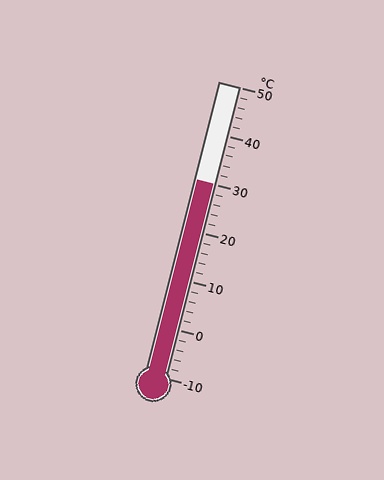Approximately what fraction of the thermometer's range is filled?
The thermometer is filled to approximately 65% of its range.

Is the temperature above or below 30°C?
The temperature is at 30°C.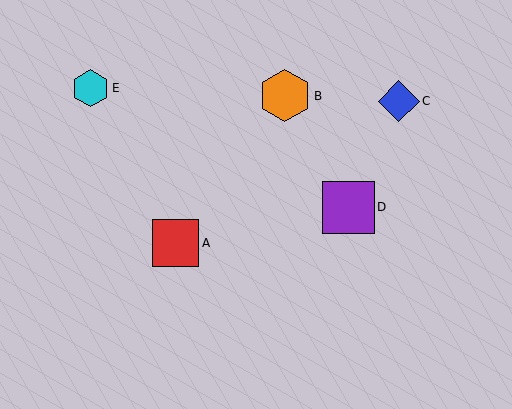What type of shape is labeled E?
Shape E is a cyan hexagon.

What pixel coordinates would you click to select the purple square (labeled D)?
Click at (348, 207) to select the purple square D.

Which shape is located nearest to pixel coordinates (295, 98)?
The orange hexagon (labeled B) at (285, 96) is nearest to that location.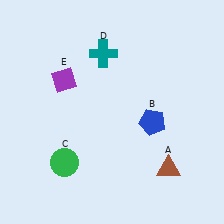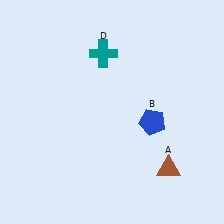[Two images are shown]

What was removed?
The purple diamond (E), the green circle (C) were removed in Image 2.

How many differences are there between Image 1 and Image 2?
There are 2 differences between the two images.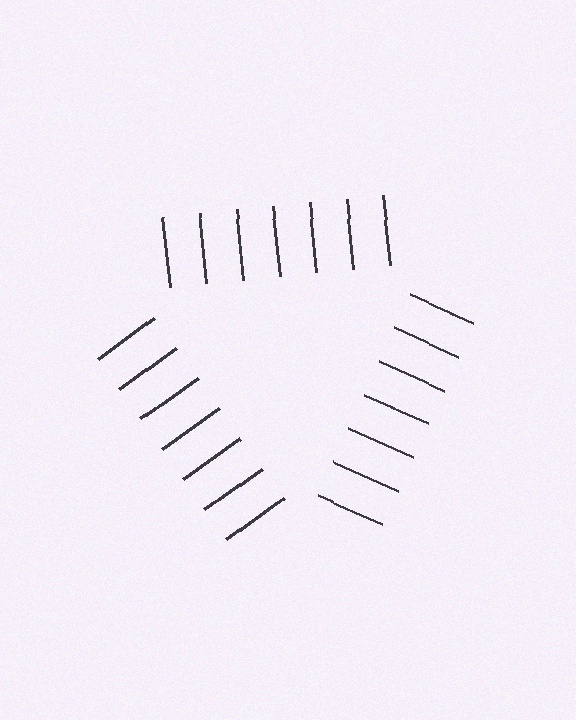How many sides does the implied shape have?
3 sides — the line-ends trace a triangle.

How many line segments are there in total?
21 — 7 along each of the 3 edges.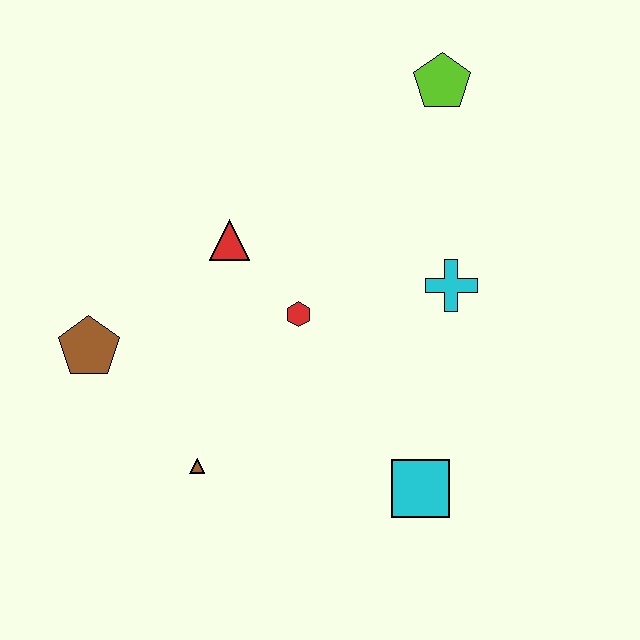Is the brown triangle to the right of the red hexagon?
No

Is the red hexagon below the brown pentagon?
No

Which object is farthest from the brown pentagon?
The lime pentagon is farthest from the brown pentagon.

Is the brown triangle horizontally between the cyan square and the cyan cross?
No